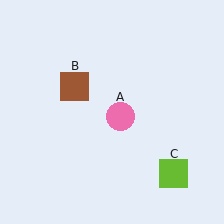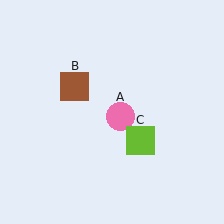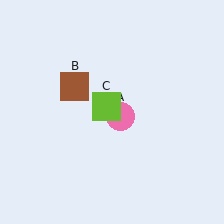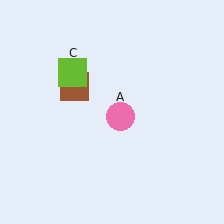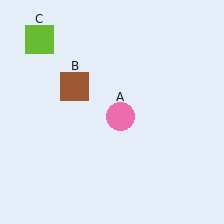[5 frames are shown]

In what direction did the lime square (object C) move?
The lime square (object C) moved up and to the left.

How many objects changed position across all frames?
1 object changed position: lime square (object C).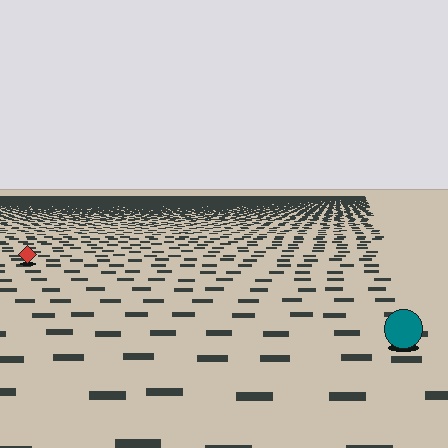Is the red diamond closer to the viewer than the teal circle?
No. The teal circle is closer — you can tell from the texture gradient: the ground texture is coarser near it.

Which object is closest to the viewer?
The teal circle is closest. The texture marks near it are larger and more spread out.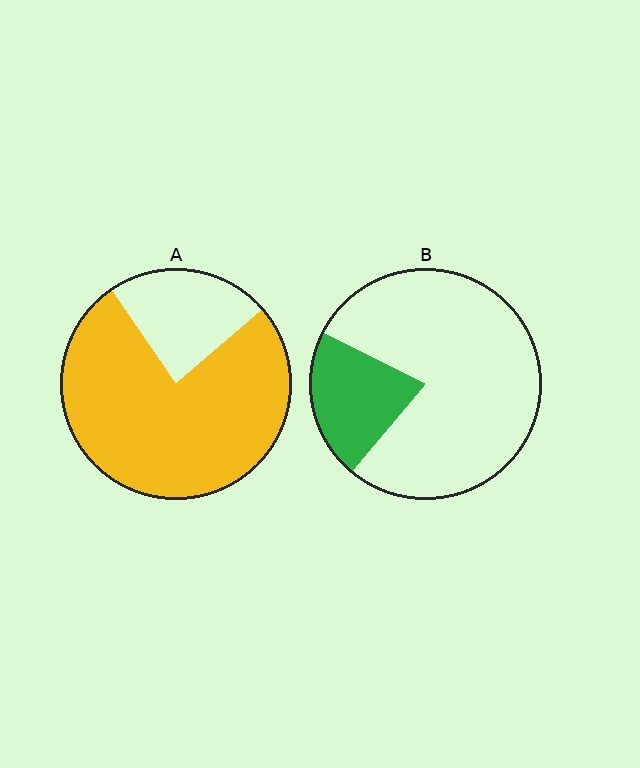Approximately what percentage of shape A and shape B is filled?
A is approximately 75% and B is approximately 20%.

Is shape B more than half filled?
No.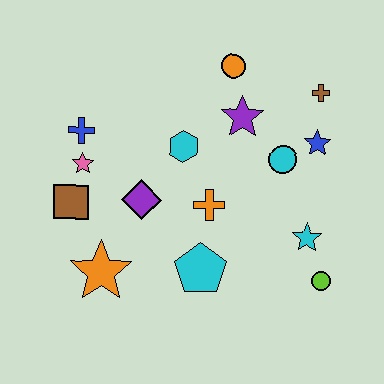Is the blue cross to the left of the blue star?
Yes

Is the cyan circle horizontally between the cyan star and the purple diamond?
Yes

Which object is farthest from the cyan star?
The blue cross is farthest from the cyan star.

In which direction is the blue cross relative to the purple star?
The blue cross is to the left of the purple star.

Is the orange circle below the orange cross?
No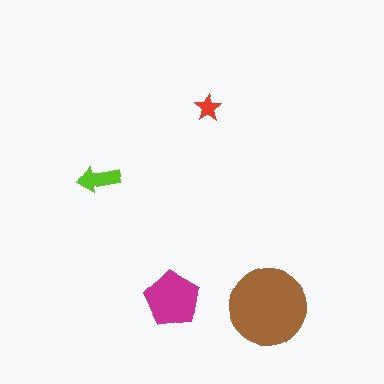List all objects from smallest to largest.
The red star, the lime arrow, the magenta pentagon, the brown circle.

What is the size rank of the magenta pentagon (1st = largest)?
2nd.